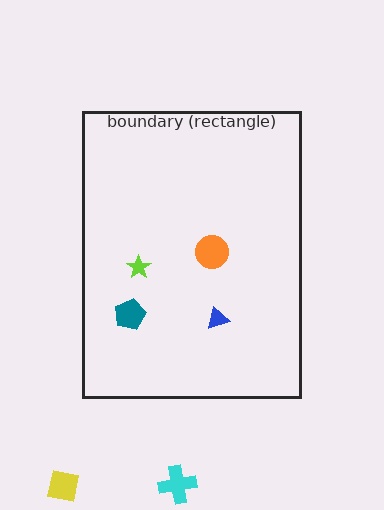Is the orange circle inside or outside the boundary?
Inside.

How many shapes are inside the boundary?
4 inside, 2 outside.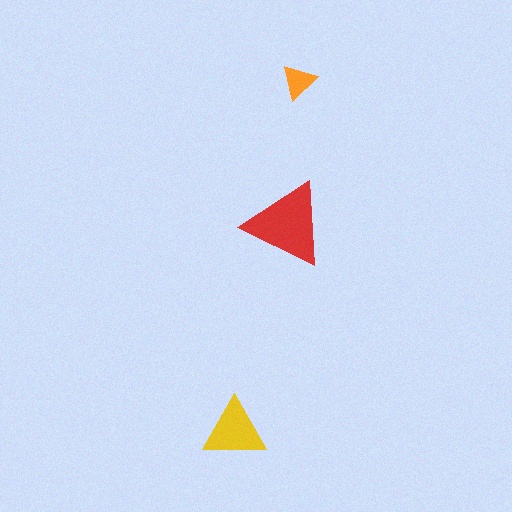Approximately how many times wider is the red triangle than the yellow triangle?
About 1.5 times wider.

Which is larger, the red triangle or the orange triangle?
The red one.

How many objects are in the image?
There are 3 objects in the image.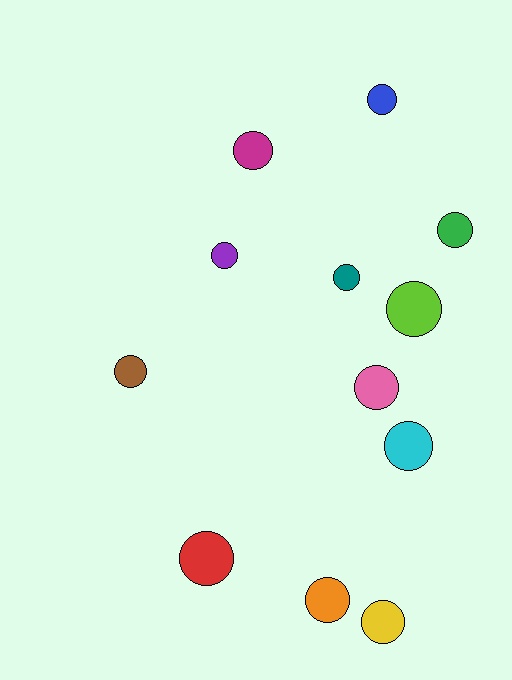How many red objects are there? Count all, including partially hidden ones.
There is 1 red object.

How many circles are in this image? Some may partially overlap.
There are 12 circles.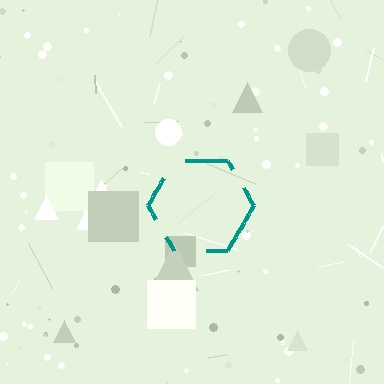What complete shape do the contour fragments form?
The contour fragments form a hexagon.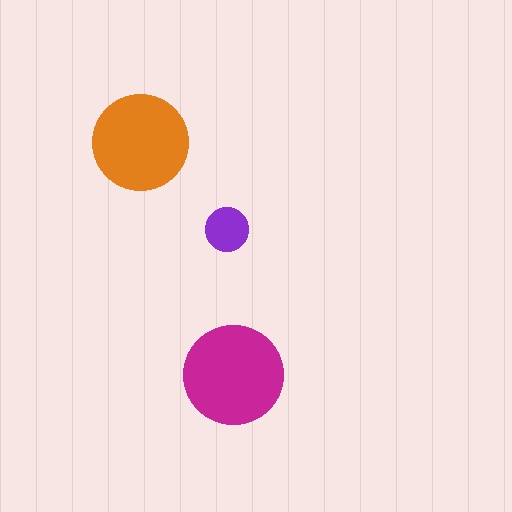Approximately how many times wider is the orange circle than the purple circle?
About 2 times wider.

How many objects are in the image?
There are 3 objects in the image.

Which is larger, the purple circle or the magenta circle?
The magenta one.